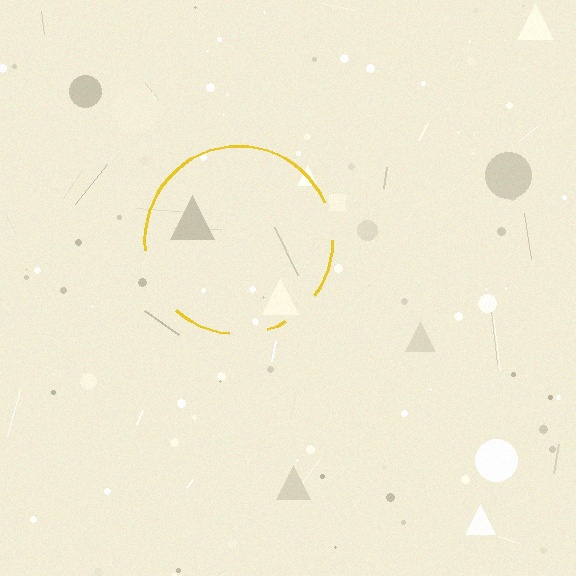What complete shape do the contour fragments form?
The contour fragments form a circle.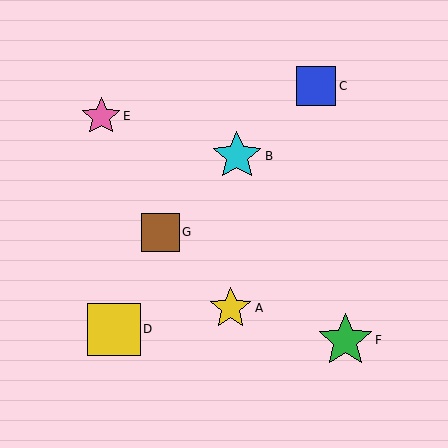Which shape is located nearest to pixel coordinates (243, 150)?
The cyan star (labeled B) at (237, 156) is nearest to that location.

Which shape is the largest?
The green star (labeled F) is the largest.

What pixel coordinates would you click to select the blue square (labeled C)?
Click at (316, 86) to select the blue square C.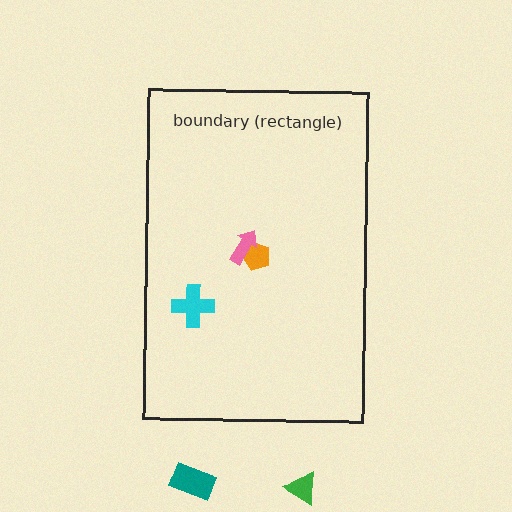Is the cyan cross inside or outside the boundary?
Inside.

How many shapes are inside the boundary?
3 inside, 2 outside.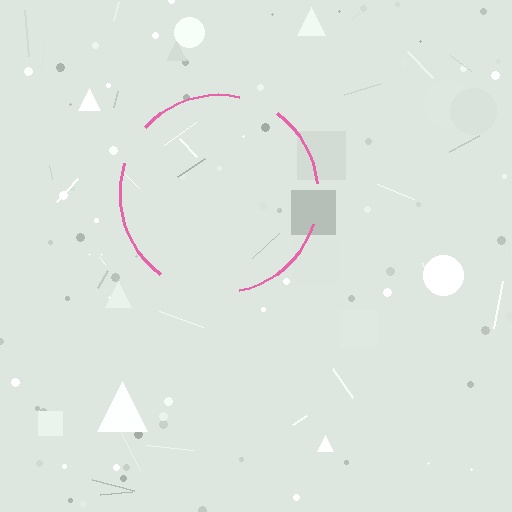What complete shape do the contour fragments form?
The contour fragments form a circle.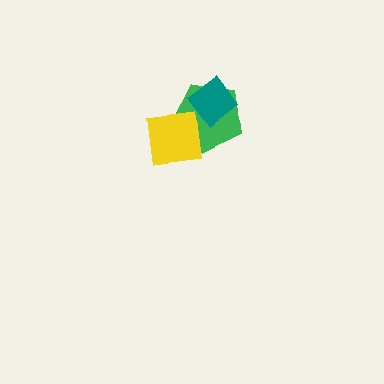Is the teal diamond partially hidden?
No, no other shape covers it.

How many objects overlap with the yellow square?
1 object overlaps with the yellow square.